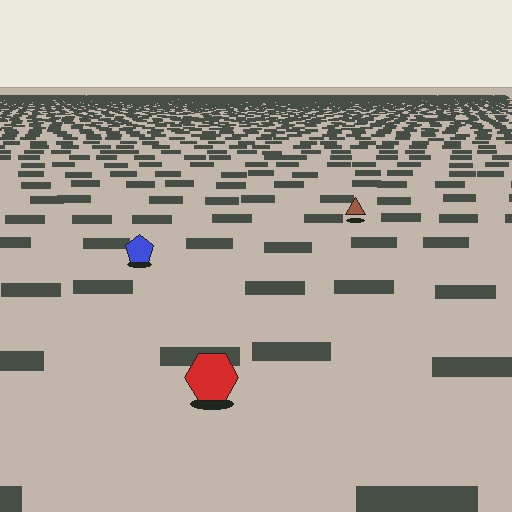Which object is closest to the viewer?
The red hexagon is closest. The texture marks near it are larger and more spread out.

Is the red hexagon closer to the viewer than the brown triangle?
Yes. The red hexagon is closer — you can tell from the texture gradient: the ground texture is coarser near it.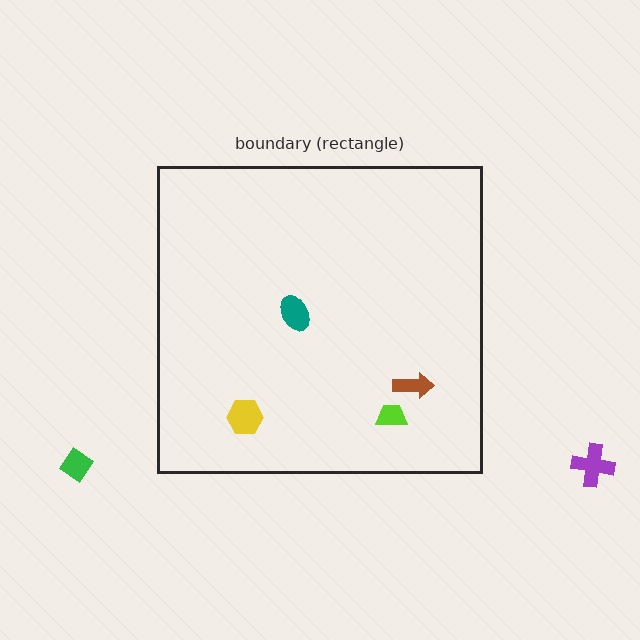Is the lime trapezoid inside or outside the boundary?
Inside.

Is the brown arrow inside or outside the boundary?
Inside.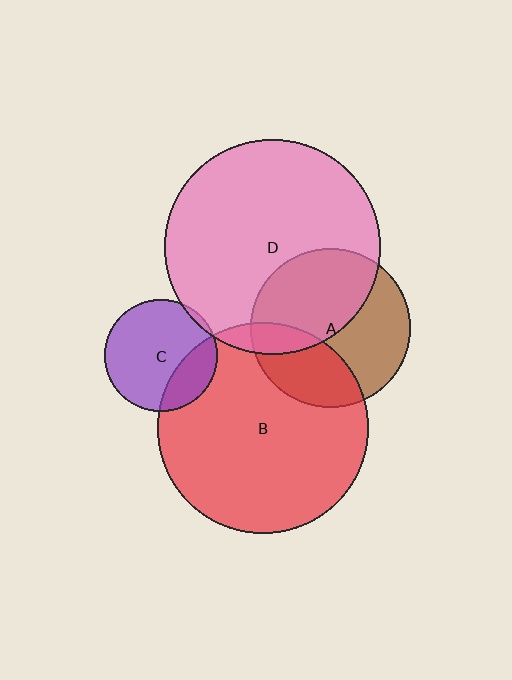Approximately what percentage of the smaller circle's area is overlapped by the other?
Approximately 5%.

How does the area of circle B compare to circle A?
Approximately 1.7 times.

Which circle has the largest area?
Circle D (pink).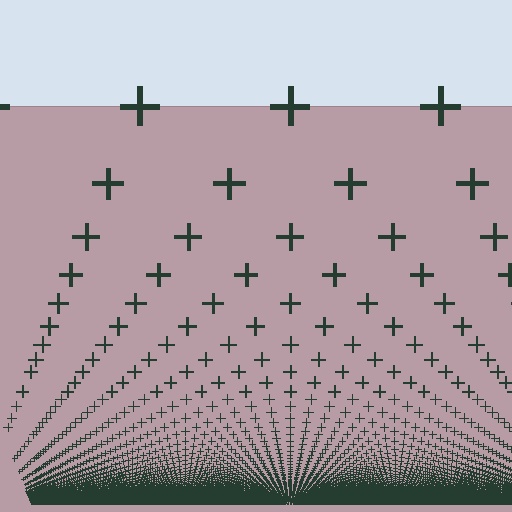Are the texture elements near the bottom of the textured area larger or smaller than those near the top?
Smaller. The gradient is inverted — elements near the bottom are smaller and denser.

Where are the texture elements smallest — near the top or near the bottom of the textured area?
Near the bottom.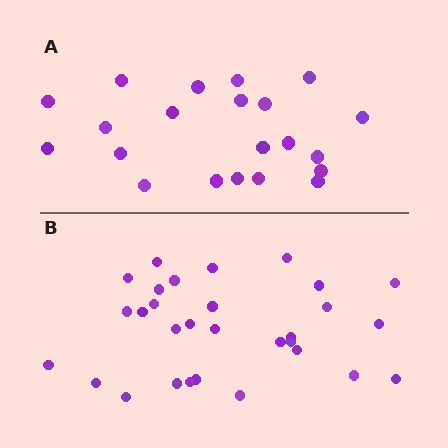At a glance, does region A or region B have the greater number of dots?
Region B (the bottom region) has more dots.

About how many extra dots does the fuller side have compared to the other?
Region B has roughly 8 or so more dots than region A.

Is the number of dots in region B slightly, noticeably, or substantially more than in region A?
Region B has noticeably more, but not dramatically so. The ratio is roughly 1.4 to 1.